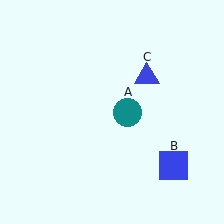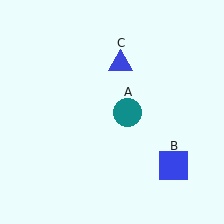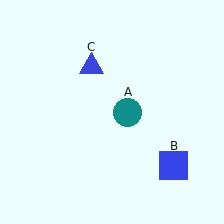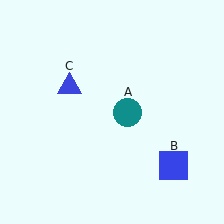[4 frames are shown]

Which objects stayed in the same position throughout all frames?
Teal circle (object A) and blue square (object B) remained stationary.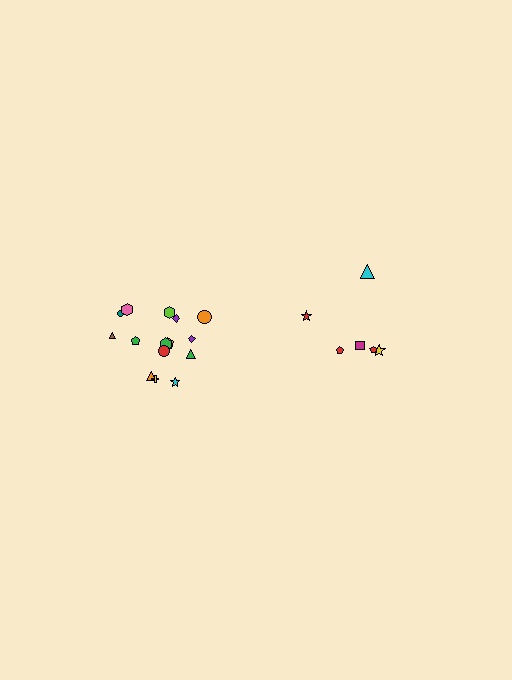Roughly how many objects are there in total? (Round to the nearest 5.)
Roughly 20 objects in total.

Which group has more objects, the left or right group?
The left group.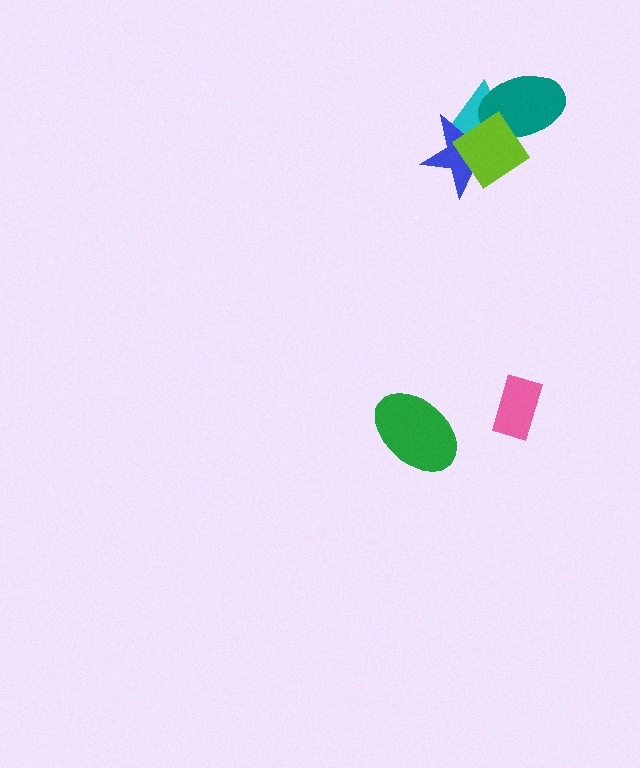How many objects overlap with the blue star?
3 objects overlap with the blue star.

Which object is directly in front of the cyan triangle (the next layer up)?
The blue star is directly in front of the cyan triangle.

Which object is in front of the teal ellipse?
The lime diamond is in front of the teal ellipse.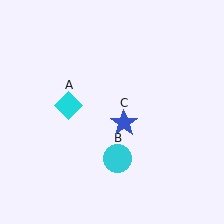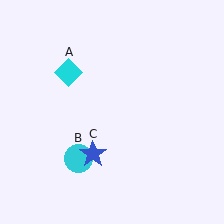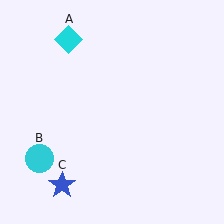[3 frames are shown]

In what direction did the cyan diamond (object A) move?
The cyan diamond (object A) moved up.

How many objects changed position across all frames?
3 objects changed position: cyan diamond (object A), cyan circle (object B), blue star (object C).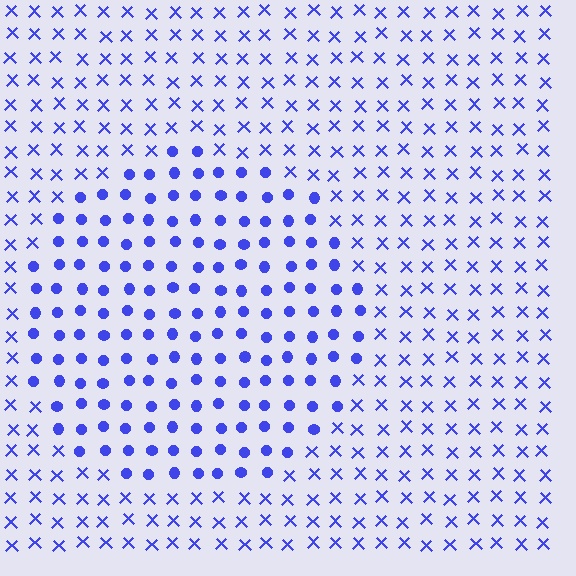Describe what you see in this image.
The image is filled with small blue elements arranged in a uniform grid. A circle-shaped region contains circles, while the surrounding area contains X marks. The boundary is defined purely by the change in element shape.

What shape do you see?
I see a circle.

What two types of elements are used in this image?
The image uses circles inside the circle region and X marks outside it.